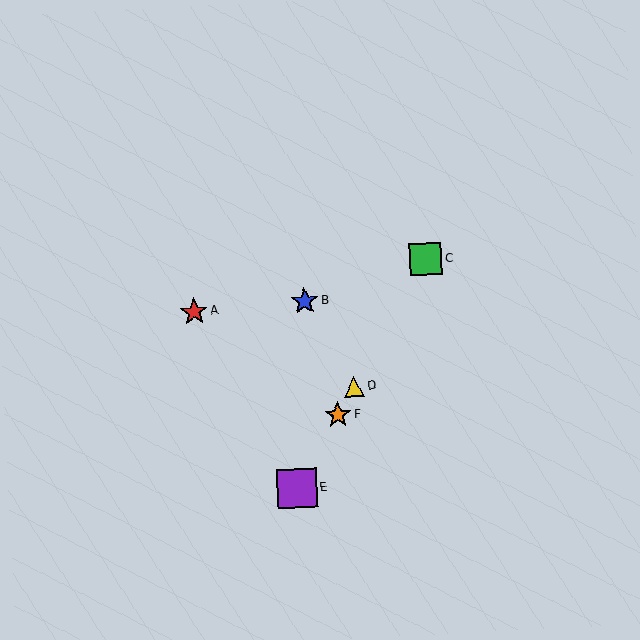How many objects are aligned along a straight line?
4 objects (C, D, E, F) are aligned along a straight line.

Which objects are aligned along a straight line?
Objects C, D, E, F are aligned along a straight line.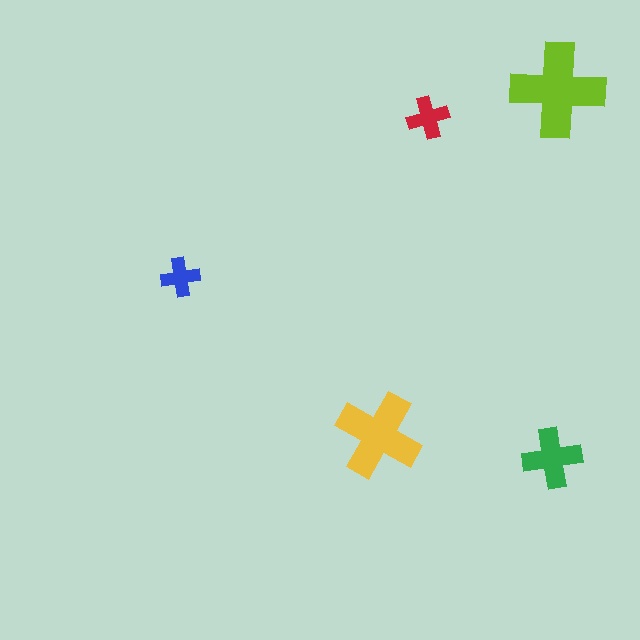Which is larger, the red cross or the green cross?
The green one.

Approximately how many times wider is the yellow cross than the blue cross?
About 2 times wider.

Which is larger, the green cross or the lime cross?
The lime one.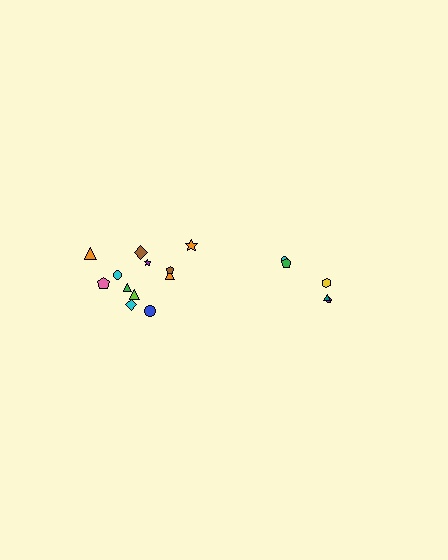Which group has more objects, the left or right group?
The left group.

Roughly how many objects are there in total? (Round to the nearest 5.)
Roughly 15 objects in total.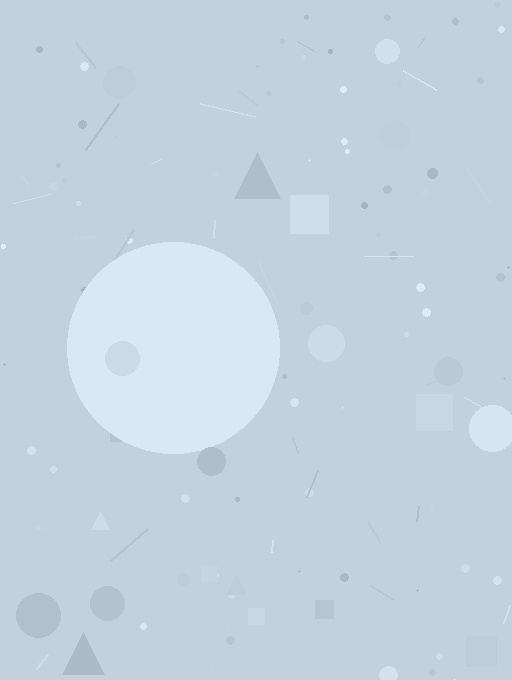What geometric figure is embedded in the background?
A circle is embedded in the background.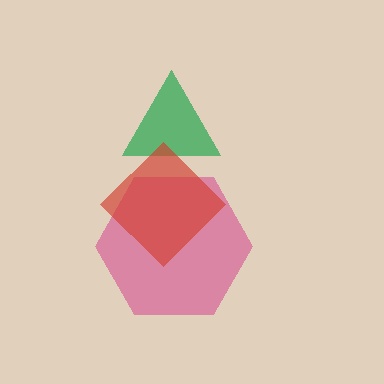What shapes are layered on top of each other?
The layered shapes are: a magenta hexagon, a green triangle, a red diamond.